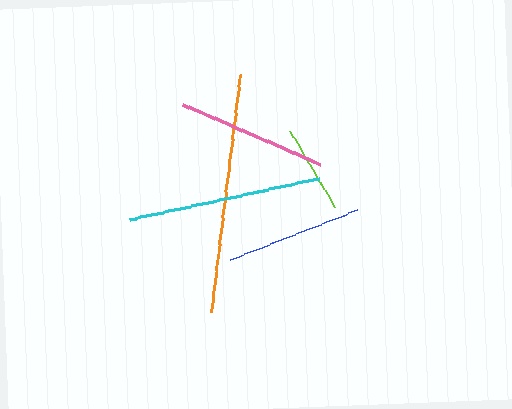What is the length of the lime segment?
The lime segment is approximately 89 pixels long.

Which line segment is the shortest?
The lime line is the shortest at approximately 89 pixels.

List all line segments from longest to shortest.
From longest to shortest: orange, cyan, pink, blue, lime.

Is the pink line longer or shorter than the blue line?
The pink line is longer than the blue line.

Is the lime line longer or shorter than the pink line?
The pink line is longer than the lime line.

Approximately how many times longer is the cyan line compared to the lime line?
The cyan line is approximately 2.2 times the length of the lime line.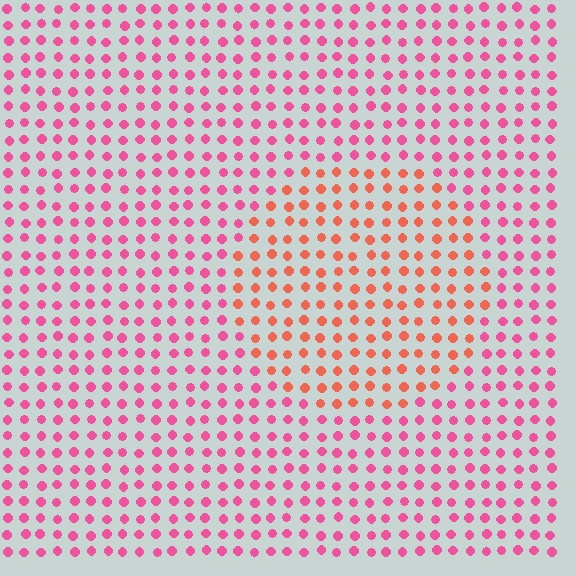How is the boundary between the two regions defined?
The boundary is defined purely by a slight shift in hue (about 36 degrees). Spacing, size, and orientation are identical on both sides.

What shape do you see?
I see a circle.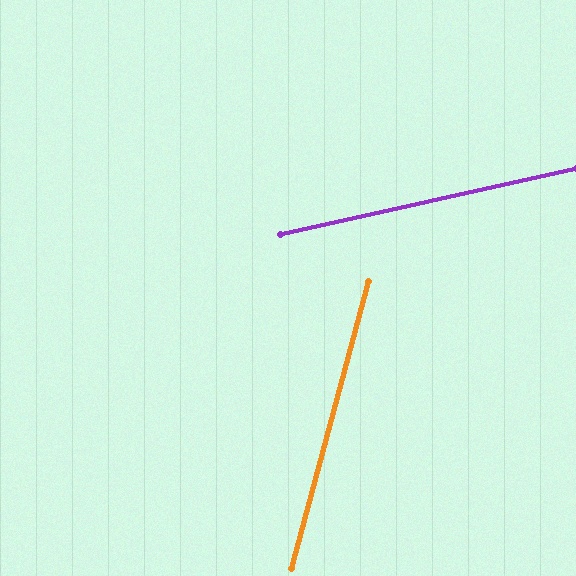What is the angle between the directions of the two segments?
Approximately 62 degrees.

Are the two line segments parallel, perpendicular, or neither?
Neither parallel nor perpendicular — they differ by about 62°.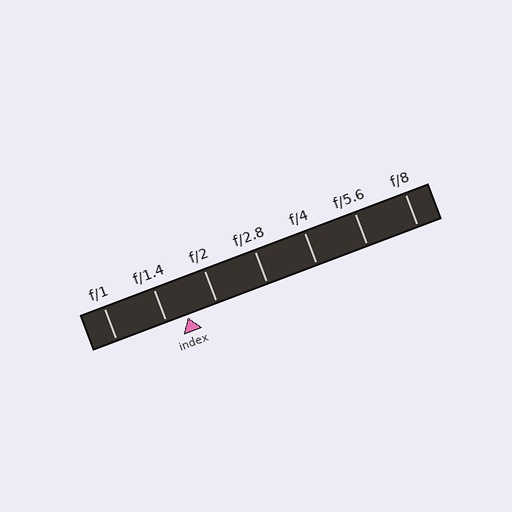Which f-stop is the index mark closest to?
The index mark is closest to f/1.4.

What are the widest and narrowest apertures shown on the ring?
The widest aperture shown is f/1 and the narrowest is f/8.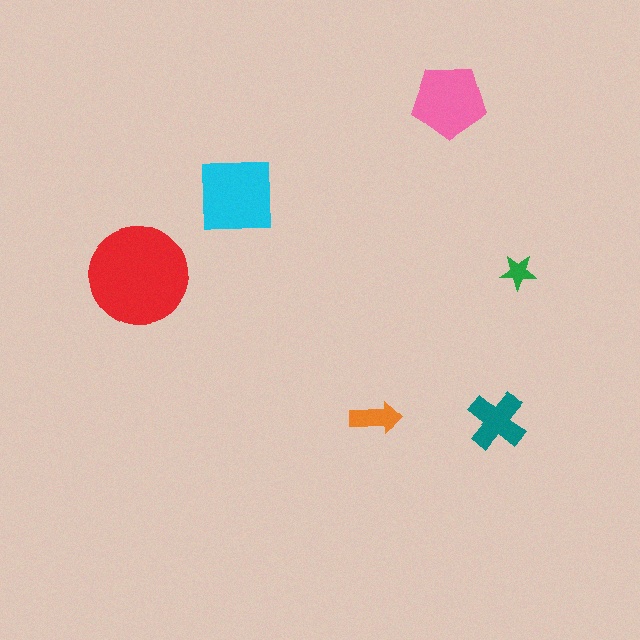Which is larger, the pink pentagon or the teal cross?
The pink pentagon.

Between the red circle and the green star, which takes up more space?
The red circle.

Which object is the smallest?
The green star.